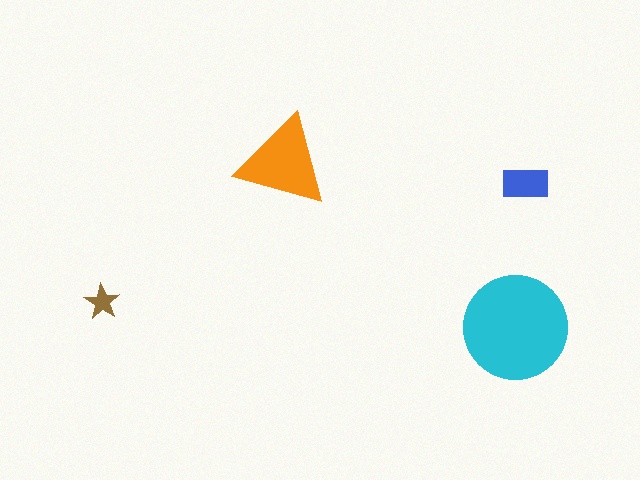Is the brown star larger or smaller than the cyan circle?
Smaller.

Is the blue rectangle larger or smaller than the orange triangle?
Smaller.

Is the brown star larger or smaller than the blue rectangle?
Smaller.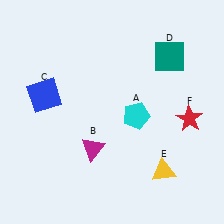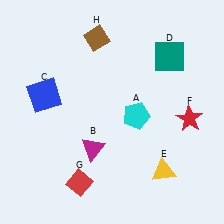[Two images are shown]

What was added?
A red diamond (G), a brown diamond (H) were added in Image 2.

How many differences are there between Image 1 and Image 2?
There are 2 differences between the two images.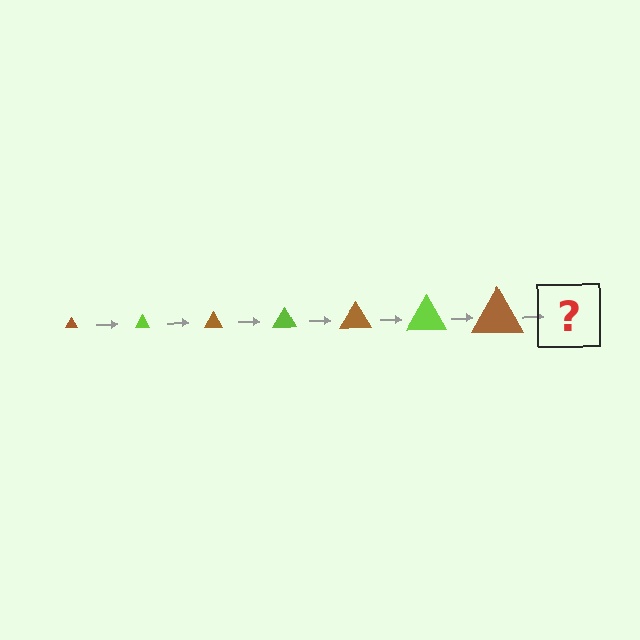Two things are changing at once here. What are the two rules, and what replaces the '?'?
The two rules are that the triangle grows larger each step and the color cycles through brown and lime. The '?' should be a lime triangle, larger than the previous one.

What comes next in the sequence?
The next element should be a lime triangle, larger than the previous one.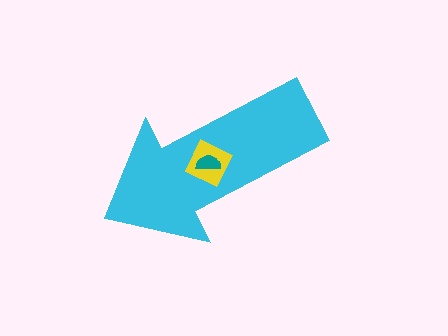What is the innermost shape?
The teal semicircle.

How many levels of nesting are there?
3.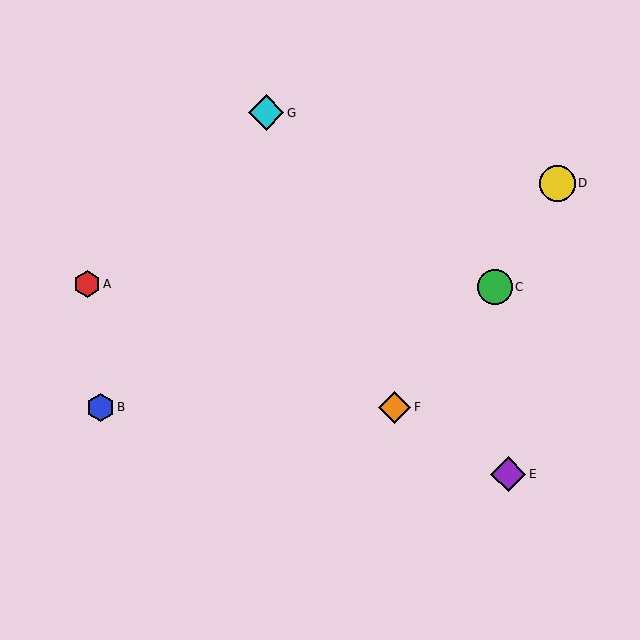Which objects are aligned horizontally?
Objects B, F are aligned horizontally.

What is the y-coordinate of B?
Object B is at y≈407.